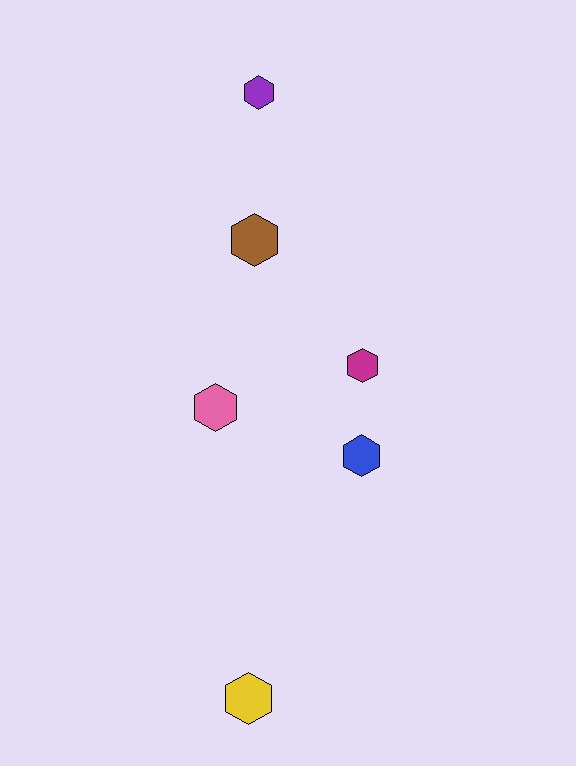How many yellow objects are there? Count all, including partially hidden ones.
There is 1 yellow object.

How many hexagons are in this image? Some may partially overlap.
There are 6 hexagons.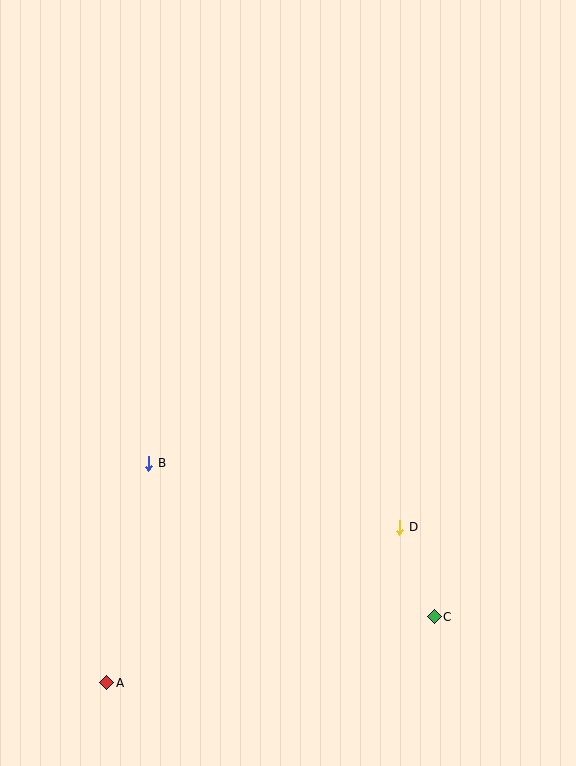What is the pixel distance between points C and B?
The distance between C and B is 324 pixels.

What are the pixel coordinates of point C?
Point C is at (434, 617).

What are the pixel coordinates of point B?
Point B is at (149, 463).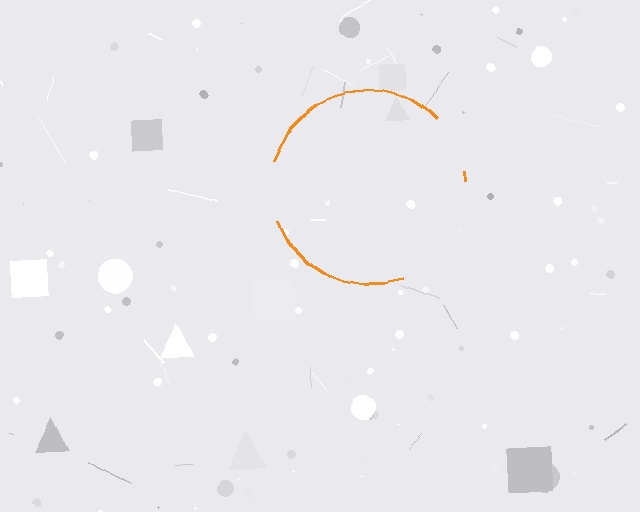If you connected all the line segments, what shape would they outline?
They would outline a circle.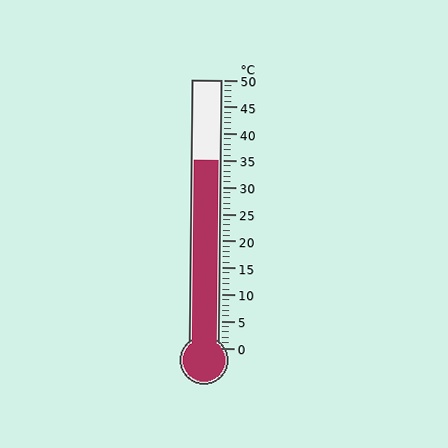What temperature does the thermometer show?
The thermometer shows approximately 35°C.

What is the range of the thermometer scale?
The thermometer scale ranges from 0°C to 50°C.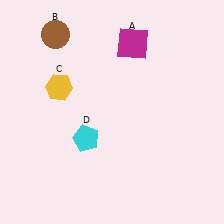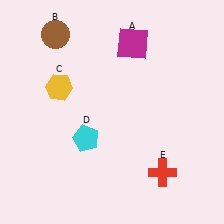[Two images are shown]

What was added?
A red cross (E) was added in Image 2.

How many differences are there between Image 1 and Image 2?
There is 1 difference between the two images.